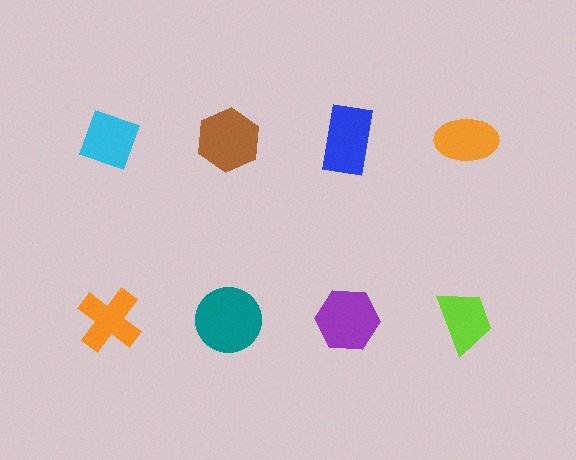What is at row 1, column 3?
A blue rectangle.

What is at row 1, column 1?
A cyan diamond.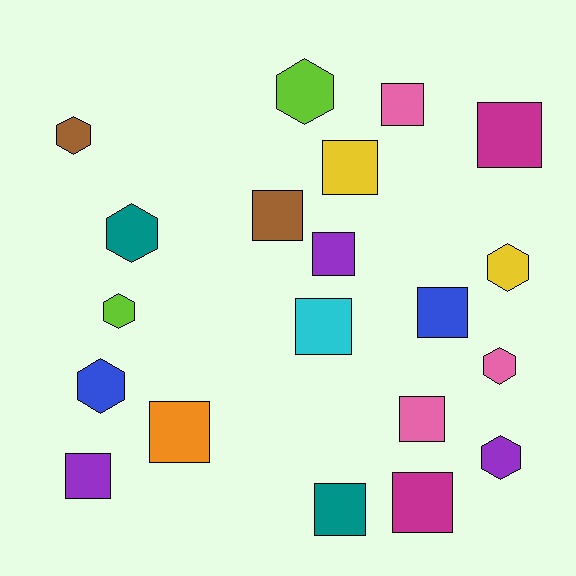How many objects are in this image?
There are 20 objects.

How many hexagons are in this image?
There are 8 hexagons.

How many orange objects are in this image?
There is 1 orange object.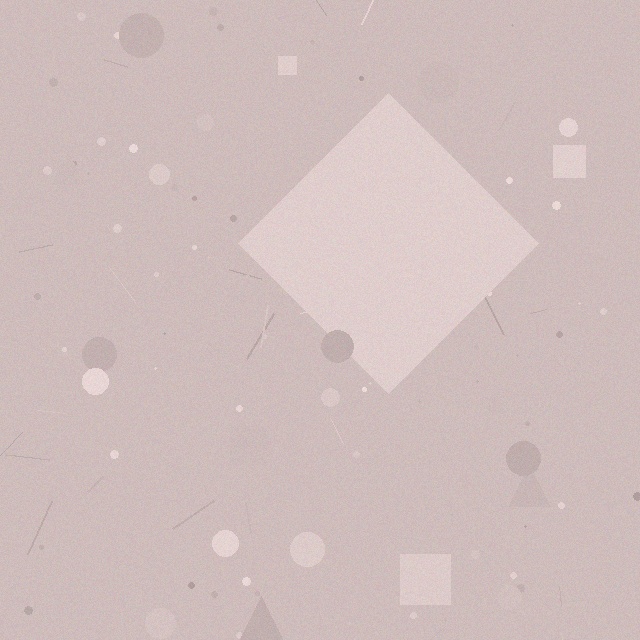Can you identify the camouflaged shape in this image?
The camouflaged shape is a diamond.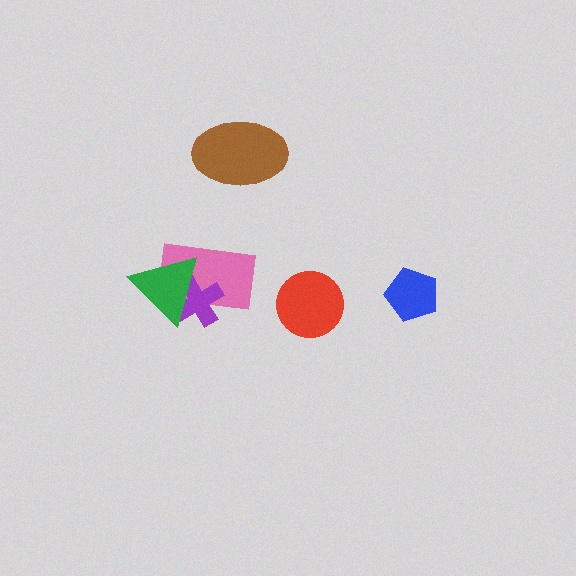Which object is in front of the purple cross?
The green triangle is in front of the purple cross.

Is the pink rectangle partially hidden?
Yes, it is partially covered by another shape.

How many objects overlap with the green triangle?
2 objects overlap with the green triangle.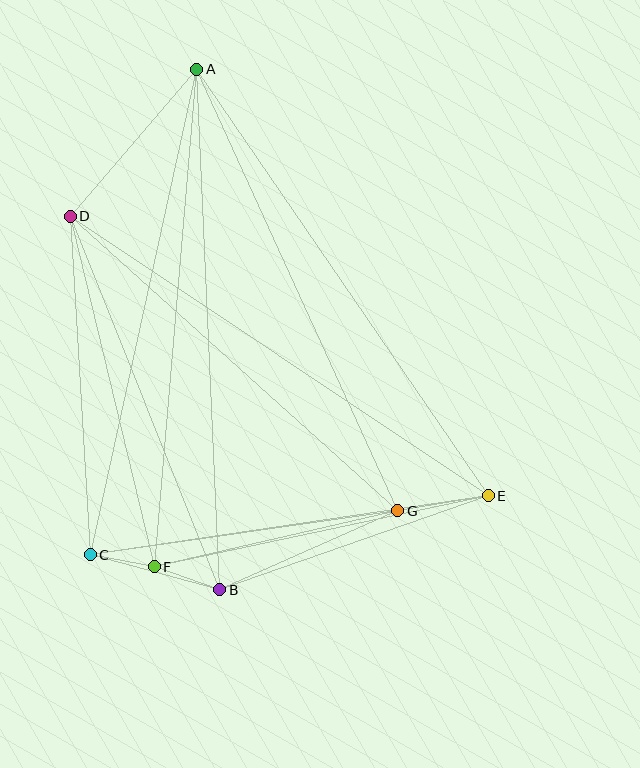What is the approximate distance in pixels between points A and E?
The distance between A and E is approximately 517 pixels.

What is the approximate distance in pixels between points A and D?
The distance between A and D is approximately 194 pixels.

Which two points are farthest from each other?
Points A and B are farthest from each other.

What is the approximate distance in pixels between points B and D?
The distance between B and D is approximately 403 pixels.